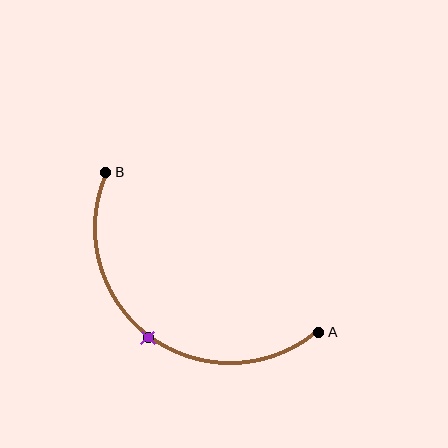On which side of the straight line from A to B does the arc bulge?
The arc bulges below and to the left of the straight line connecting A and B.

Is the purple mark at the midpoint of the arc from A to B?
Yes. The purple mark lies on the arc at equal arc-length from both A and B — it is the arc midpoint.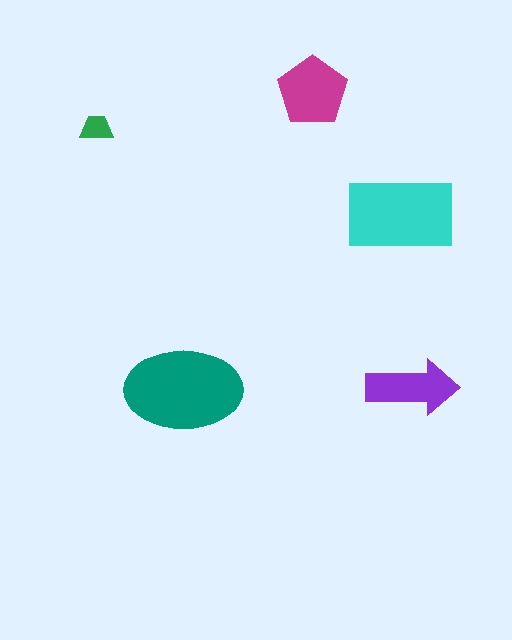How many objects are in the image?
There are 5 objects in the image.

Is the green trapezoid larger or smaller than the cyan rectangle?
Smaller.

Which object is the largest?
The teal ellipse.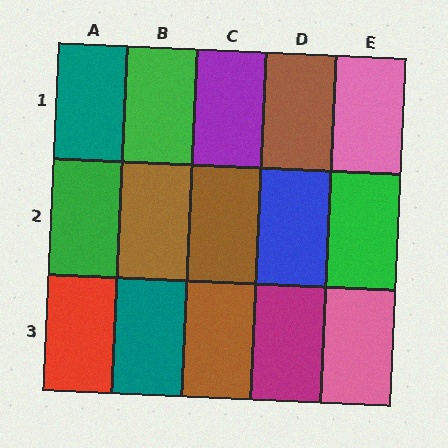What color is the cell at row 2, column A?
Green.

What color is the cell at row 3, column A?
Red.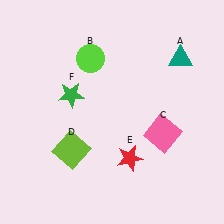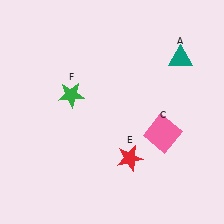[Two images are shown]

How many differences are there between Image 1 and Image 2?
There are 2 differences between the two images.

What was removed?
The lime circle (B), the lime square (D) were removed in Image 2.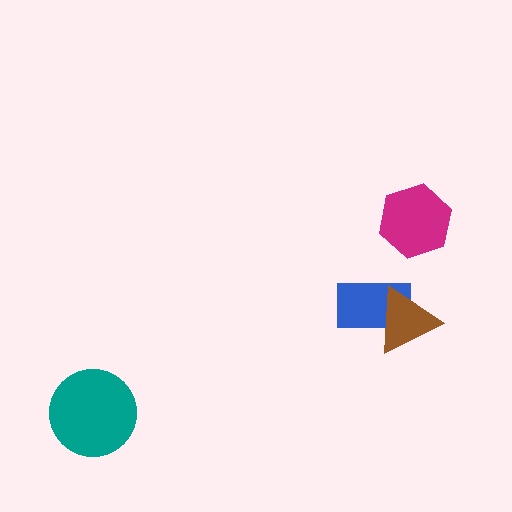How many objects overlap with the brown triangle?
1 object overlaps with the brown triangle.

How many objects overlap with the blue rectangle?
1 object overlaps with the blue rectangle.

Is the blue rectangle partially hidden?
Yes, it is partially covered by another shape.